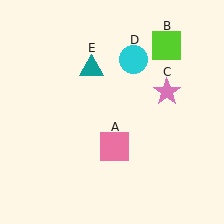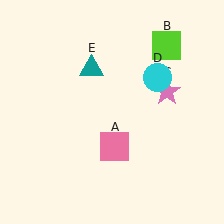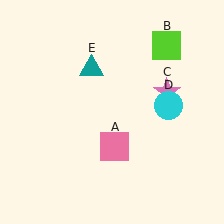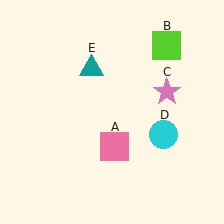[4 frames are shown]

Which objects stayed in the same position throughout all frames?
Pink square (object A) and lime square (object B) and pink star (object C) and teal triangle (object E) remained stationary.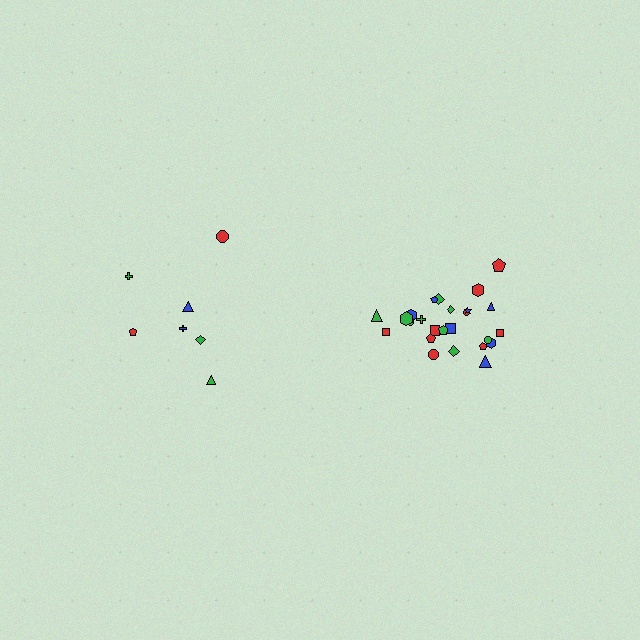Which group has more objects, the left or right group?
The right group.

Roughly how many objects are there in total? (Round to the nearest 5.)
Roughly 30 objects in total.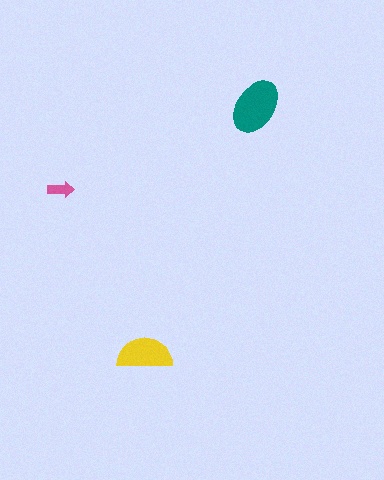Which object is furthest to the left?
The pink arrow is leftmost.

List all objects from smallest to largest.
The pink arrow, the yellow semicircle, the teal ellipse.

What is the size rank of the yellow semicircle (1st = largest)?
2nd.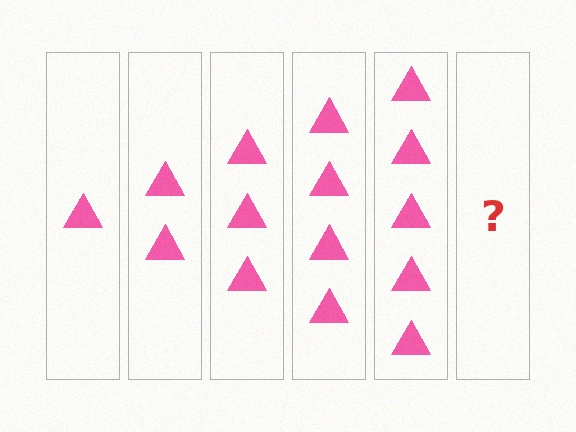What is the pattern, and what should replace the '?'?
The pattern is that each step adds one more triangle. The '?' should be 6 triangles.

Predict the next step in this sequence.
The next step is 6 triangles.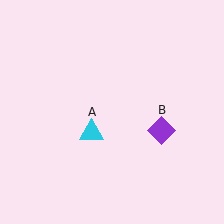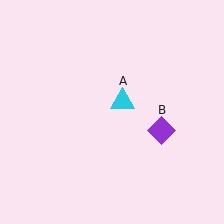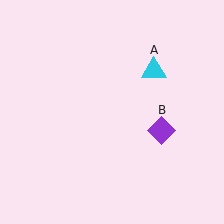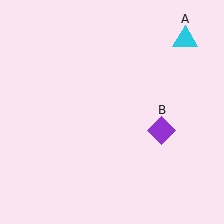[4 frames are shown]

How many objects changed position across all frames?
1 object changed position: cyan triangle (object A).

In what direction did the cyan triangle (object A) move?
The cyan triangle (object A) moved up and to the right.